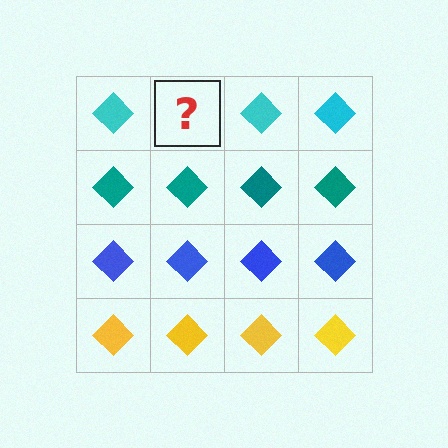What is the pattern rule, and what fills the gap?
The rule is that each row has a consistent color. The gap should be filled with a cyan diamond.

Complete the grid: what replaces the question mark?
The question mark should be replaced with a cyan diamond.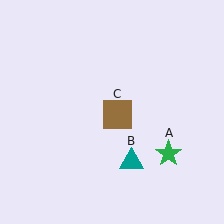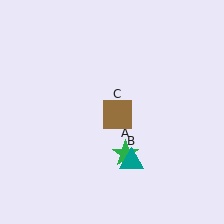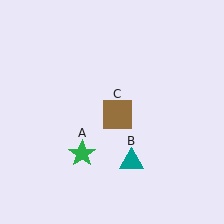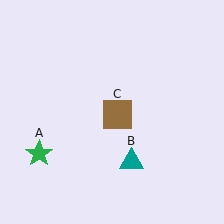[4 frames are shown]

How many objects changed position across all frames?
1 object changed position: green star (object A).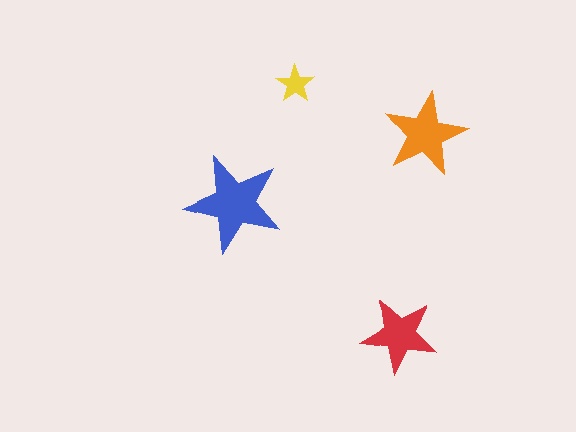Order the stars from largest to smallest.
the blue one, the orange one, the red one, the yellow one.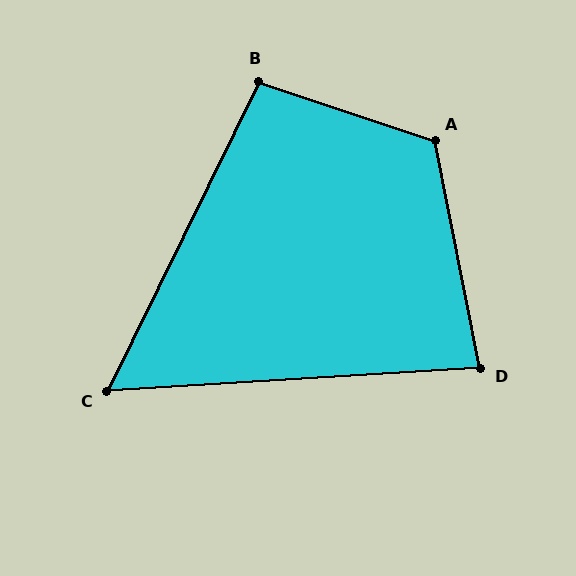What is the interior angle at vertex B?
Approximately 98 degrees (obtuse).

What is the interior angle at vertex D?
Approximately 82 degrees (acute).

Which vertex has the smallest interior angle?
C, at approximately 60 degrees.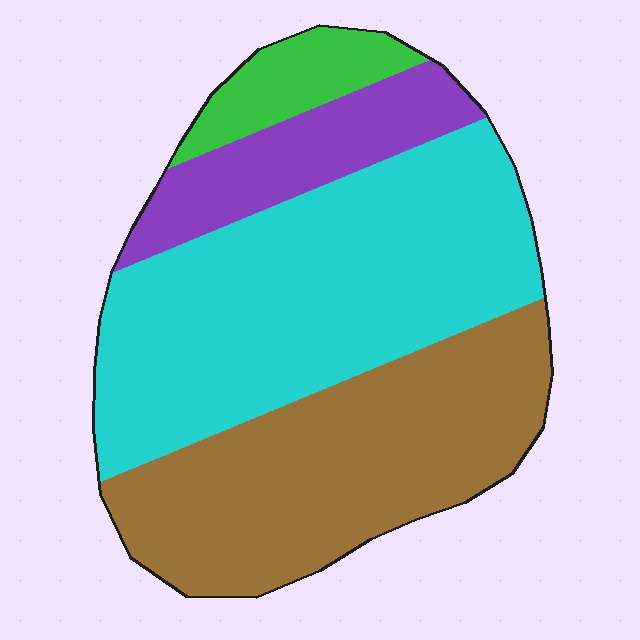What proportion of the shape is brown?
Brown covers roughly 35% of the shape.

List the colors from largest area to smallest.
From largest to smallest: cyan, brown, purple, green.